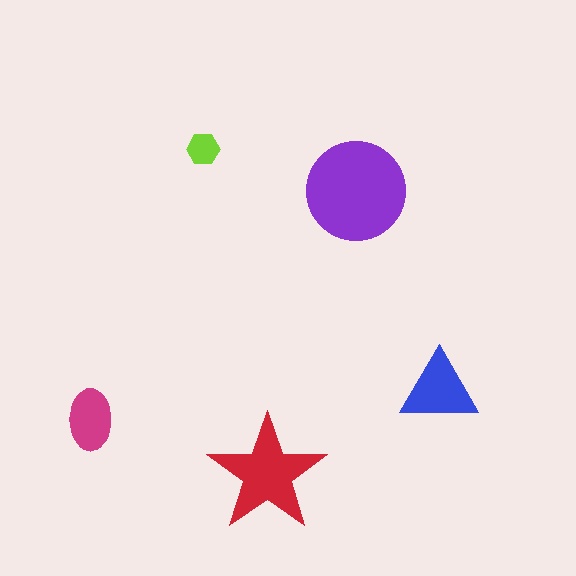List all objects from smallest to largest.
The lime hexagon, the magenta ellipse, the blue triangle, the red star, the purple circle.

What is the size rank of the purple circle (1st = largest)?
1st.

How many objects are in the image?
There are 5 objects in the image.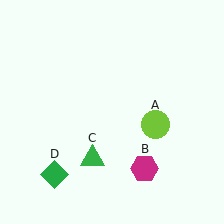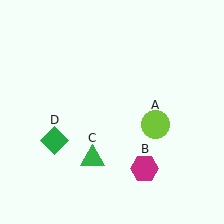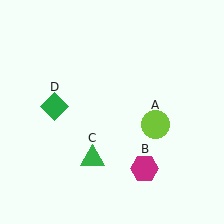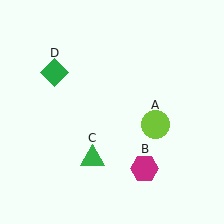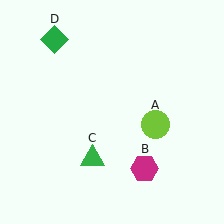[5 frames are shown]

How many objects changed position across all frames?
1 object changed position: green diamond (object D).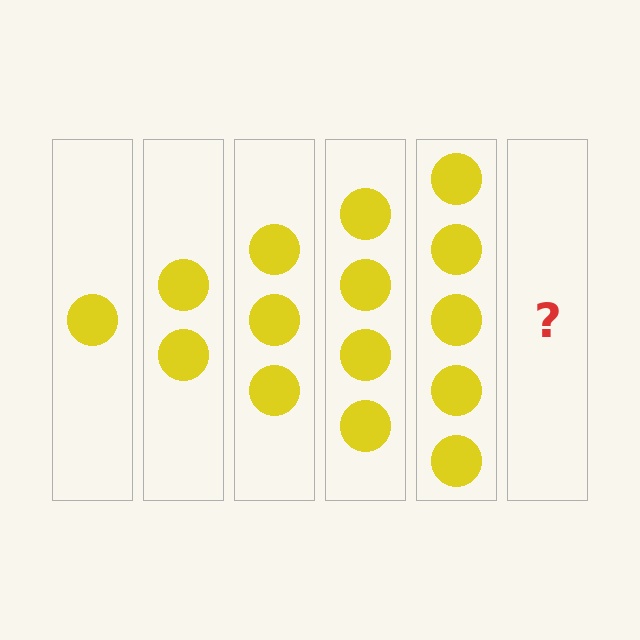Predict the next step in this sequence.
The next step is 6 circles.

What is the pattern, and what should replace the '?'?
The pattern is that each step adds one more circle. The '?' should be 6 circles.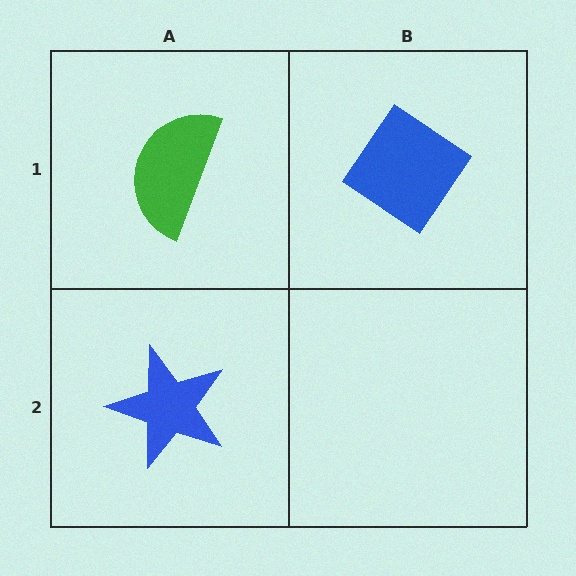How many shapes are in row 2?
1 shape.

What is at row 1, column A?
A green semicircle.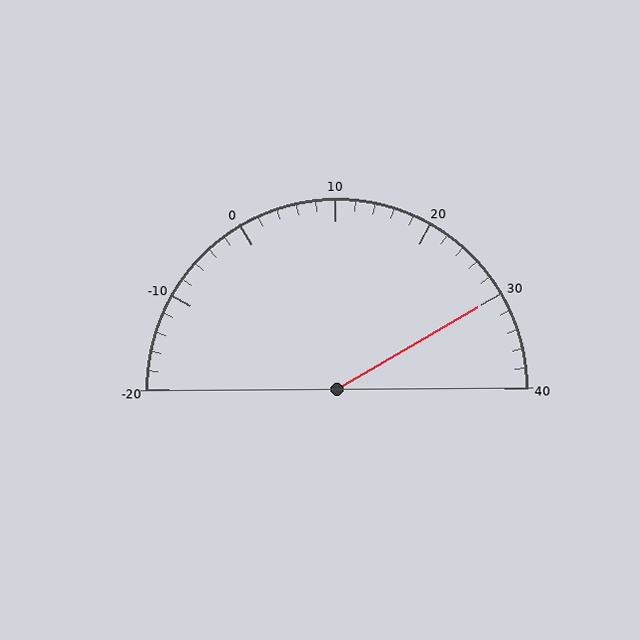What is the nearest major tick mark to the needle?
The nearest major tick mark is 30.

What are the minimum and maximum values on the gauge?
The gauge ranges from -20 to 40.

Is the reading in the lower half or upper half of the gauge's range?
The reading is in the upper half of the range (-20 to 40).